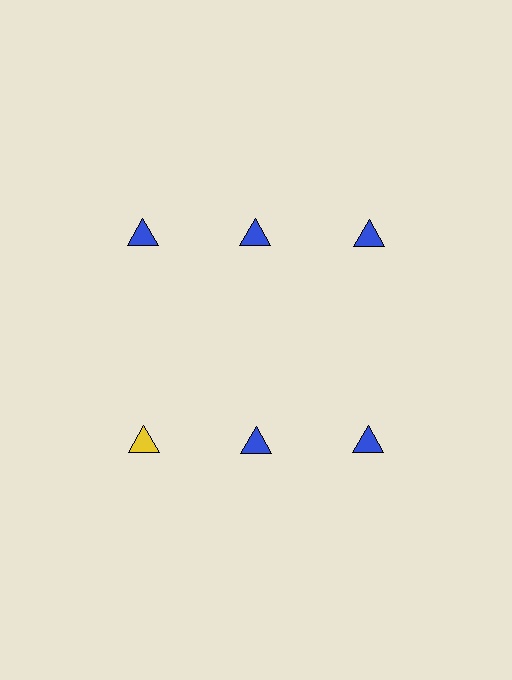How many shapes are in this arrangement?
There are 6 shapes arranged in a grid pattern.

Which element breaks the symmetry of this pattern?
The yellow triangle in the second row, leftmost column breaks the symmetry. All other shapes are blue triangles.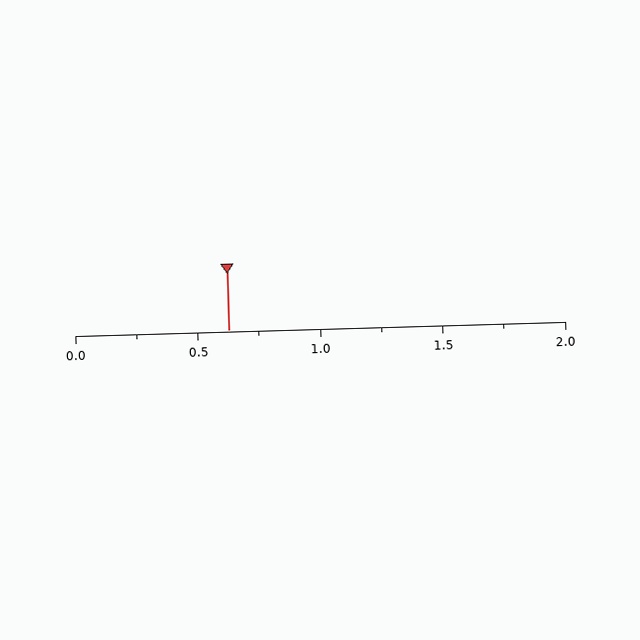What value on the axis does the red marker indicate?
The marker indicates approximately 0.62.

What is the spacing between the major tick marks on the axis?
The major ticks are spaced 0.5 apart.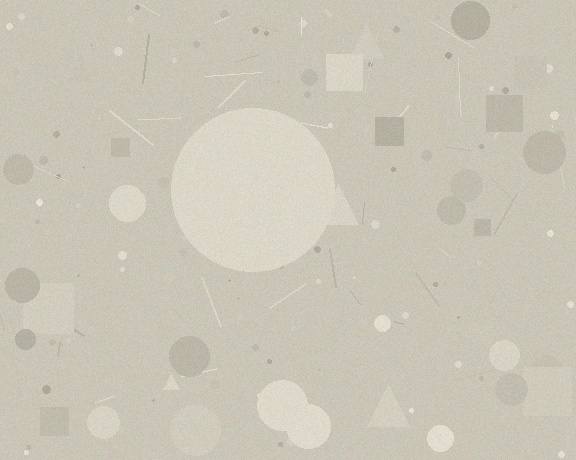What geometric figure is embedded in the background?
A circle is embedded in the background.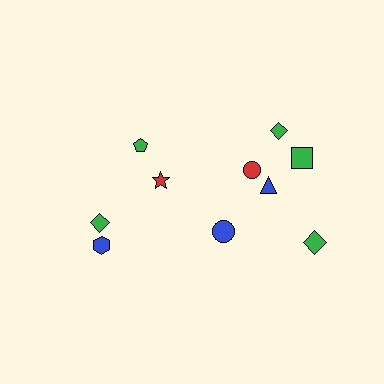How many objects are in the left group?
There are 4 objects.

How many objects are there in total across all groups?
There are 10 objects.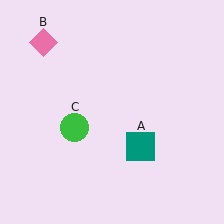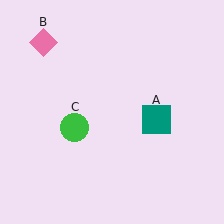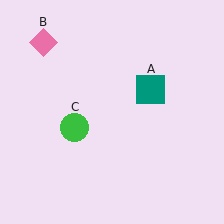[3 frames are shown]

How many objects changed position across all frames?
1 object changed position: teal square (object A).